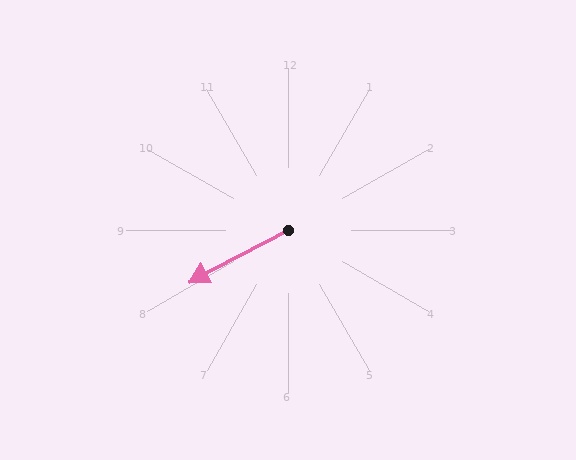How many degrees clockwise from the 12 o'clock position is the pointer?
Approximately 242 degrees.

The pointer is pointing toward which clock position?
Roughly 8 o'clock.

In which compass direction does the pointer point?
Southwest.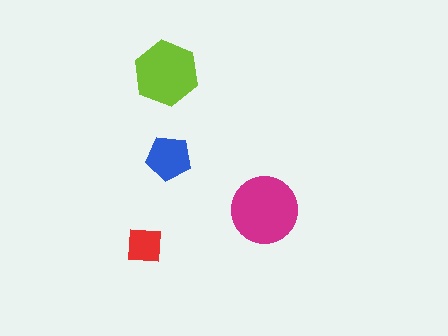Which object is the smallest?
The red square.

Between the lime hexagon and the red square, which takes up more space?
The lime hexagon.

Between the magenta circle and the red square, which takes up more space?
The magenta circle.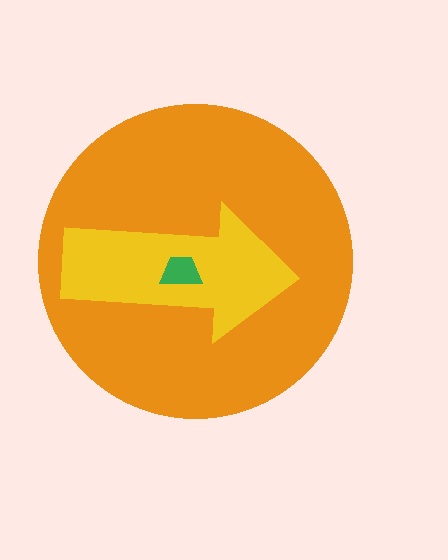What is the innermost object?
The green trapezoid.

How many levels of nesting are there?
3.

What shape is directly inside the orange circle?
The yellow arrow.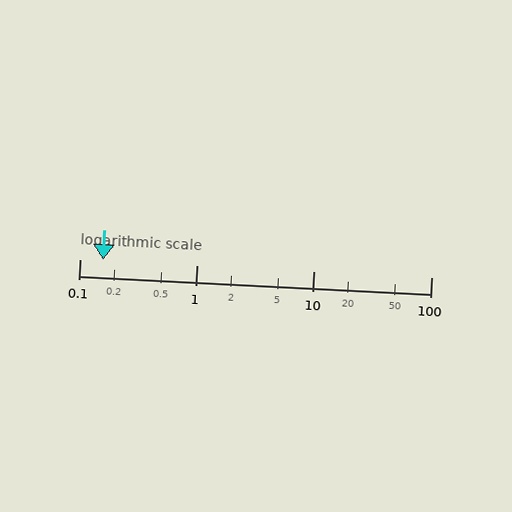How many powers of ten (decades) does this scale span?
The scale spans 3 decades, from 0.1 to 100.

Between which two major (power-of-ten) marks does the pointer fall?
The pointer is between 0.1 and 1.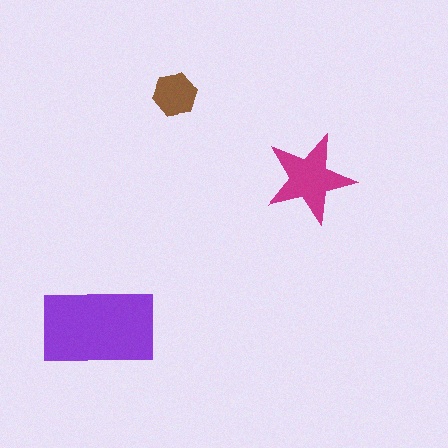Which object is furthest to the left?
The purple rectangle is leftmost.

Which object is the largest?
The purple rectangle.